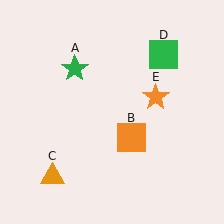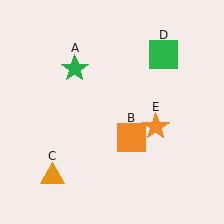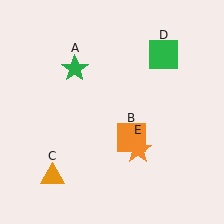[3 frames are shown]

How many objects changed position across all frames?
1 object changed position: orange star (object E).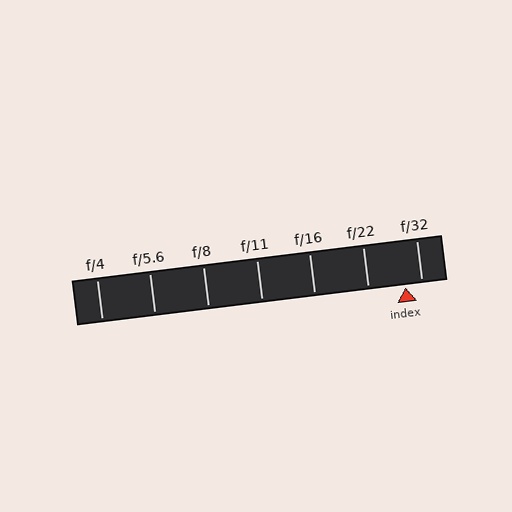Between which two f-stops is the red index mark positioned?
The index mark is between f/22 and f/32.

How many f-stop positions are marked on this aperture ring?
There are 7 f-stop positions marked.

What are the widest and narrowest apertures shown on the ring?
The widest aperture shown is f/4 and the narrowest is f/32.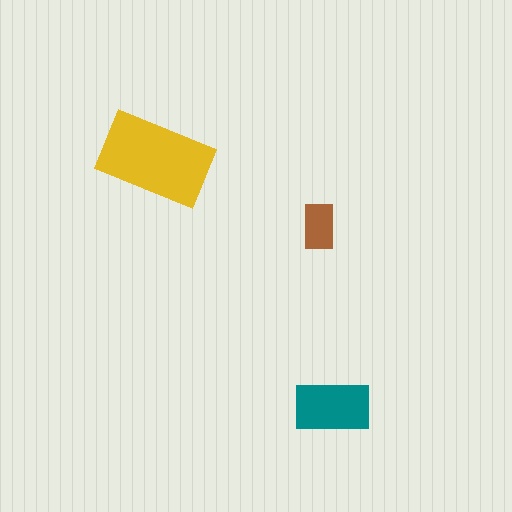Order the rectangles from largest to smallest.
the yellow one, the teal one, the brown one.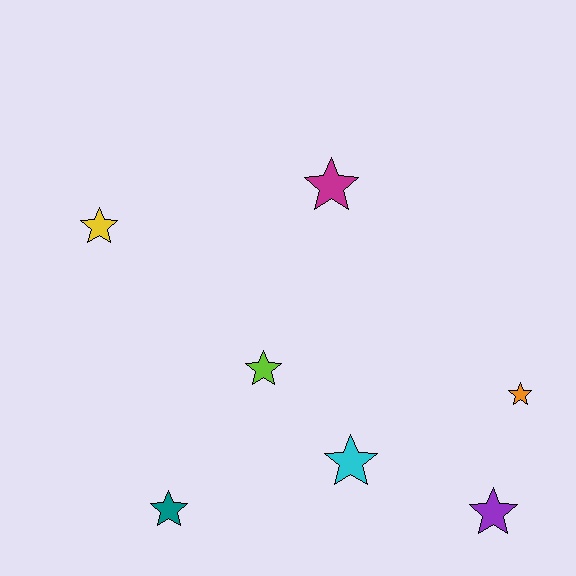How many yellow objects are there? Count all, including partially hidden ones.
There is 1 yellow object.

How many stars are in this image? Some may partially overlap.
There are 7 stars.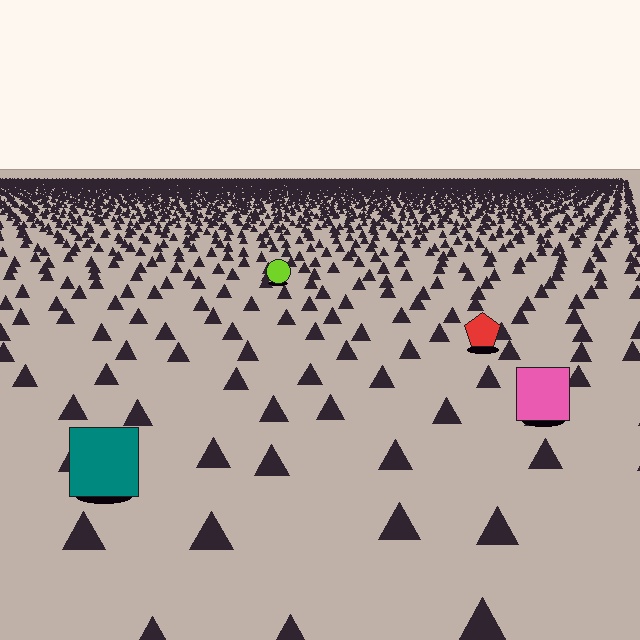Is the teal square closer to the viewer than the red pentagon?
Yes. The teal square is closer — you can tell from the texture gradient: the ground texture is coarser near it.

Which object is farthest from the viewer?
The lime circle is farthest from the viewer. It appears smaller and the ground texture around it is denser.